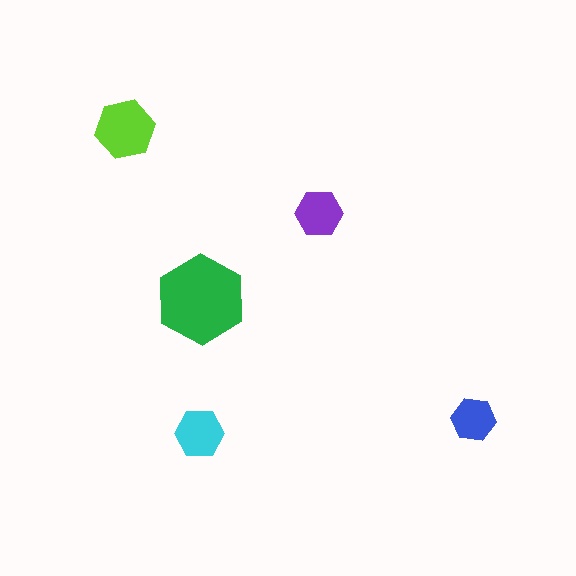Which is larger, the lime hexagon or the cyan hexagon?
The lime one.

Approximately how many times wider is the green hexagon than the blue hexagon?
About 2 times wider.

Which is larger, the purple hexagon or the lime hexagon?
The lime one.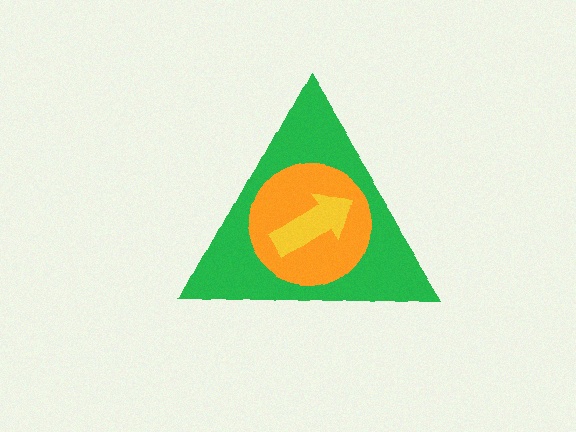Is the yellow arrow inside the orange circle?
Yes.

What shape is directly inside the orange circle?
The yellow arrow.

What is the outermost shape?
The green triangle.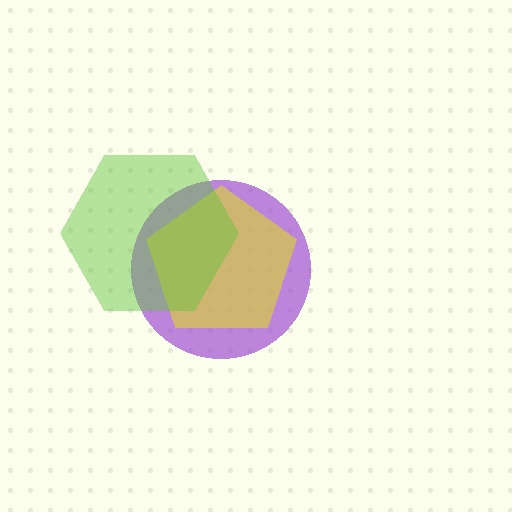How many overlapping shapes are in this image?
There are 3 overlapping shapes in the image.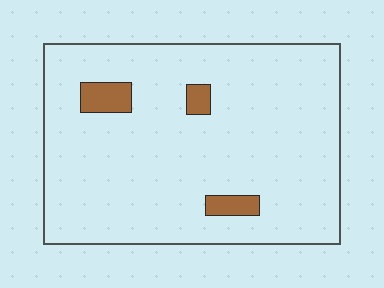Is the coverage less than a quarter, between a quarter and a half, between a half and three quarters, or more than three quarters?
Less than a quarter.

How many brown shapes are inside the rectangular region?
3.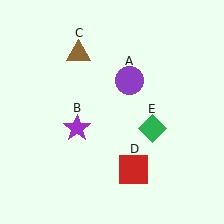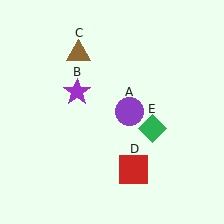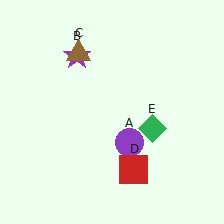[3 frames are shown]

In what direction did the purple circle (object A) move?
The purple circle (object A) moved down.